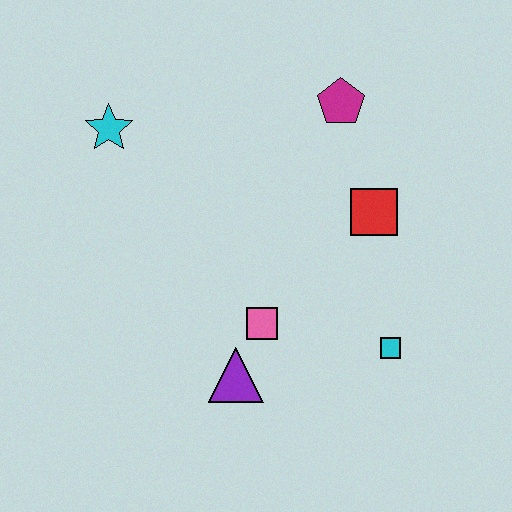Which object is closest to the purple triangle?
The pink square is closest to the purple triangle.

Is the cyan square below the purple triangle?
No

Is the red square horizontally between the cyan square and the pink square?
Yes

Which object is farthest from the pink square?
The cyan star is farthest from the pink square.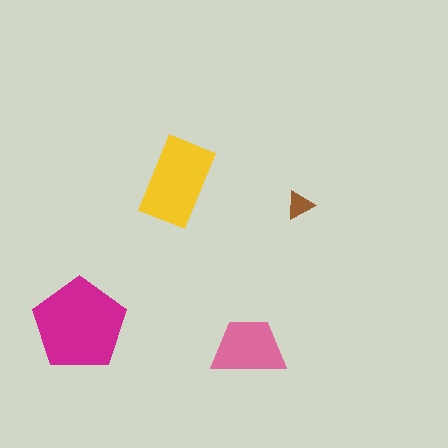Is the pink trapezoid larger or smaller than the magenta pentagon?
Smaller.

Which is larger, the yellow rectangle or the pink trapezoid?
The yellow rectangle.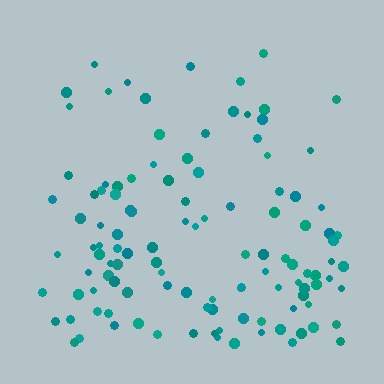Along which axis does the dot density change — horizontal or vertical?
Vertical.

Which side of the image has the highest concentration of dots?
The bottom.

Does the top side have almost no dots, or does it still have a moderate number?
Still a moderate number, just noticeably fewer than the bottom.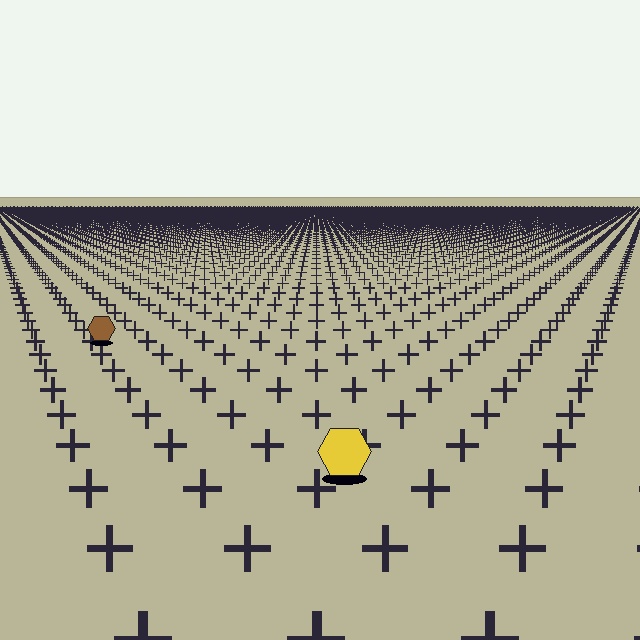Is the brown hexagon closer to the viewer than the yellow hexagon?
No. The yellow hexagon is closer — you can tell from the texture gradient: the ground texture is coarser near it.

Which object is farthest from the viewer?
The brown hexagon is farthest from the viewer. It appears smaller and the ground texture around it is denser.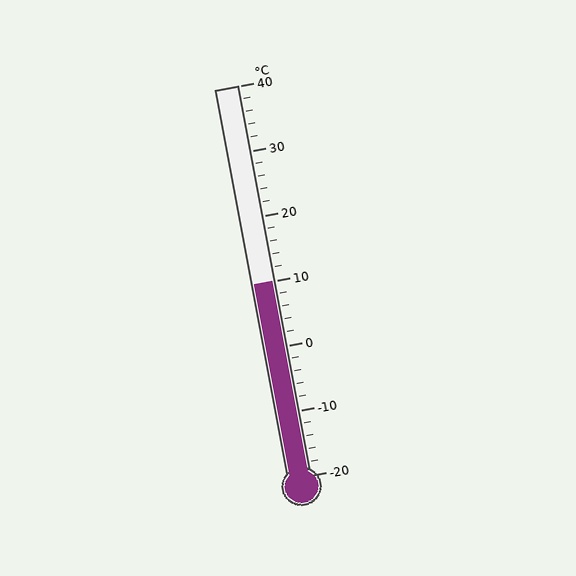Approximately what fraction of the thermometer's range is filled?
The thermometer is filled to approximately 50% of its range.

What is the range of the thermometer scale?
The thermometer scale ranges from -20°C to 40°C.